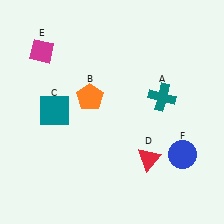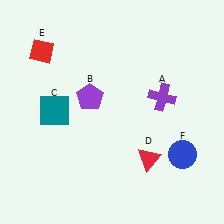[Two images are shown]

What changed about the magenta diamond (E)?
In Image 1, E is magenta. In Image 2, it changed to red.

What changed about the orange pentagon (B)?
In Image 1, B is orange. In Image 2, it changed to purple.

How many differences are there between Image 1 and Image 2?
There are 3 differences between the two images.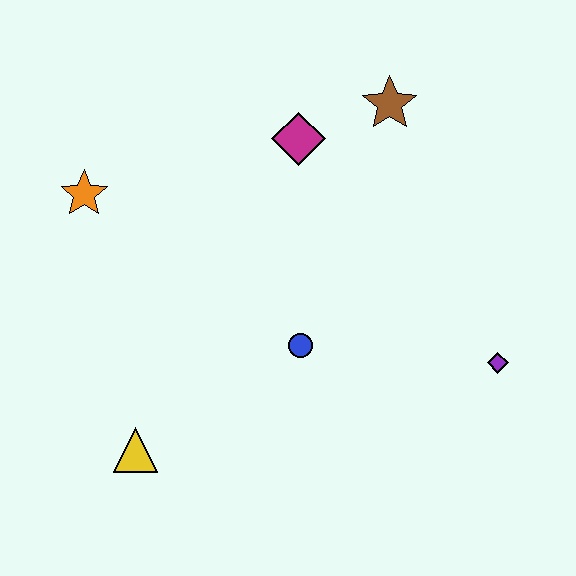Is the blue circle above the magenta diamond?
No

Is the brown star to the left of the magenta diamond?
No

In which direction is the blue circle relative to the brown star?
The blue circle is below the brown star.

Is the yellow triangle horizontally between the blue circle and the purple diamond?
No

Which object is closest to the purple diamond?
The blue circle is closest to the purple diamond.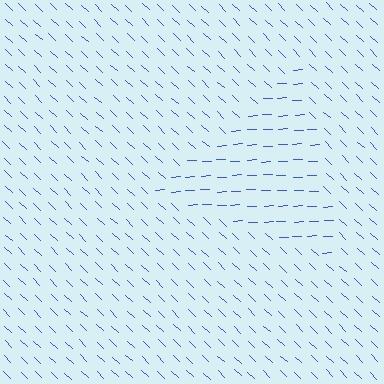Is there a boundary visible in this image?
Yes, there is a texture boundary formed by a change in line orientation.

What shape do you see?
I see a triangle.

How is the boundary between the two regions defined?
The boundary is defined purely by a change in line orientation (approximately 45 degrees difference). All lines are the same color and thickness.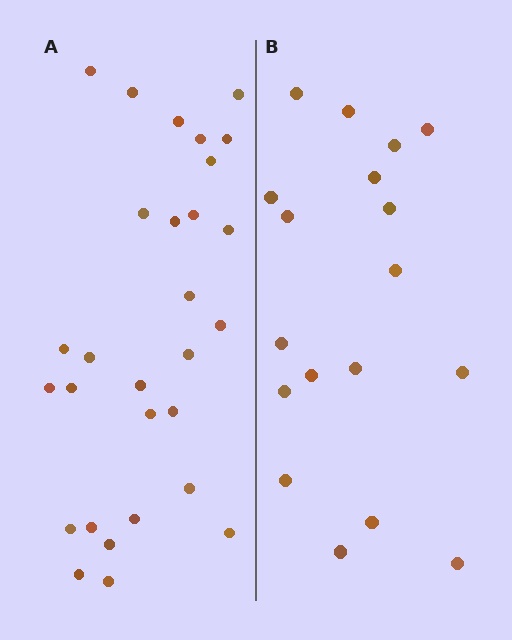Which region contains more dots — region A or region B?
Region A (the left region) has more dots.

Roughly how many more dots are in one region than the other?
Region A has roughly 12 or so more dots than region B.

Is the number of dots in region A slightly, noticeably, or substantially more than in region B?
Region A has substantially more. The ratio is roughly 1.6 to 1.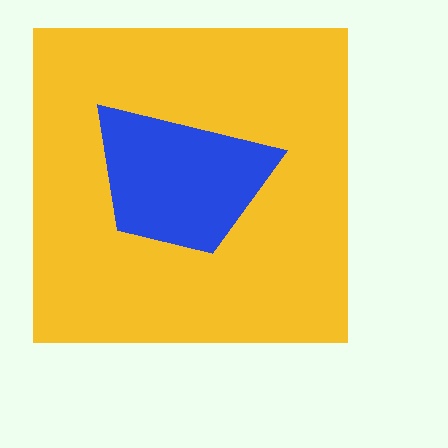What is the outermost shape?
The yellow square.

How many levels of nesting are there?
2.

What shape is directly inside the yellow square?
The blue trapezoid.